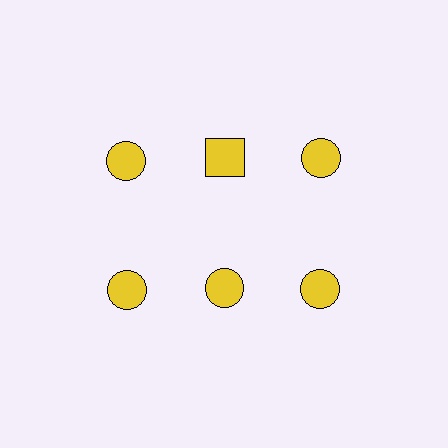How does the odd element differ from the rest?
It has a different shape: square instead of circle.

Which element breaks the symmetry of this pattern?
The yellow square in the top row, second from left column breaks the symmetry. All other shapes are yellow circles.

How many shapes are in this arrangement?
There are 6 shapes arranged in a grid pattern.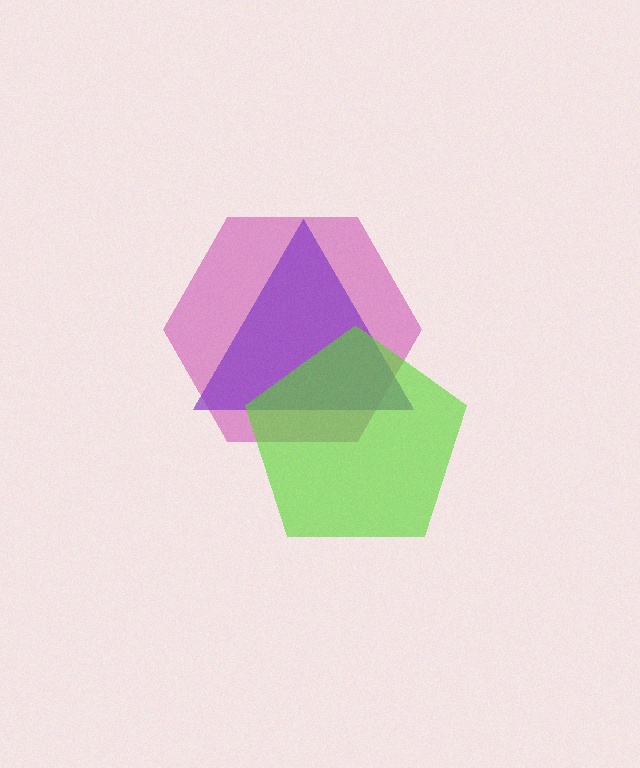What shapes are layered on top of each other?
The layered shapes are: a magenta hexagon, a purple triangle, a lime pentagon.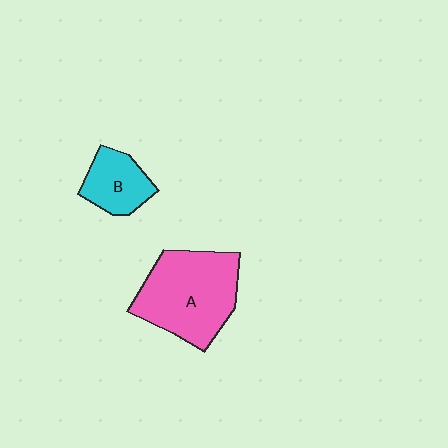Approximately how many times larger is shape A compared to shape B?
Approximately 2.2 times.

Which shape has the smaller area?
Shape B (cyan).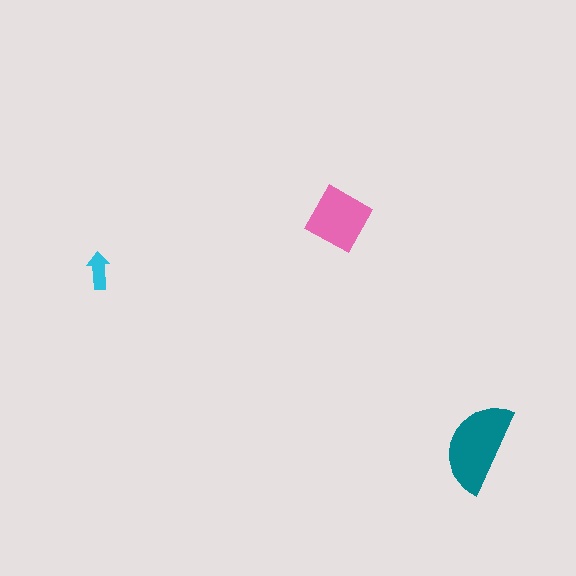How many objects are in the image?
There are 3 objects in the image.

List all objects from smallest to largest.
The cyan arrow, the pink diamond, the teal semicircle.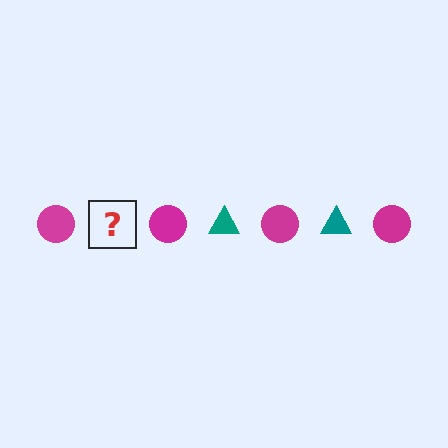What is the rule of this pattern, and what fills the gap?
The rule is that the pattern alternates between magenta circle and teal triangle. The gap should be filled with a teal triangle.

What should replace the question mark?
The question mark should be replaced with a teal triangle.